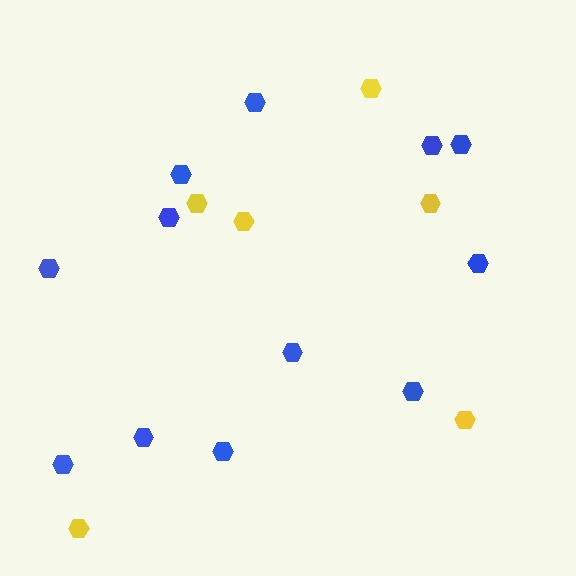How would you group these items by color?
There are 2 groups: one group of yellow hexagons (6) and one group of blue hexagons (12).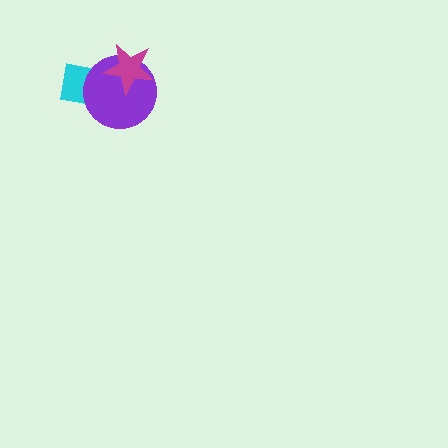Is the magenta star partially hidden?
No, no other shape covers it.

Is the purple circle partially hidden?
Yes, it is partially covered by another shape.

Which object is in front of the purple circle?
The magenta star is in front of the purple circle.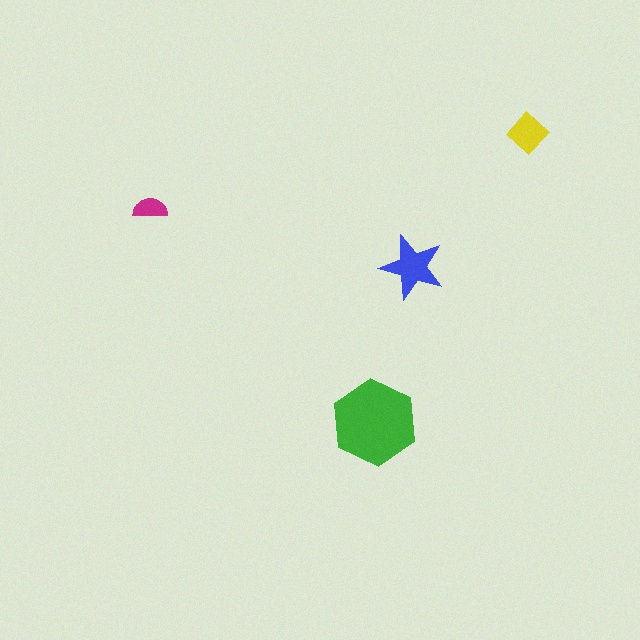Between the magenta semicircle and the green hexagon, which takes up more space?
The green hexagon.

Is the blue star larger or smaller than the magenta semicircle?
Larger.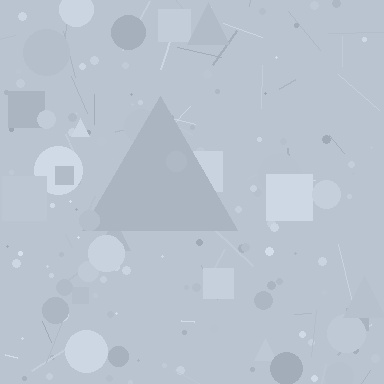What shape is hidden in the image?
A triangle is hidden in the image.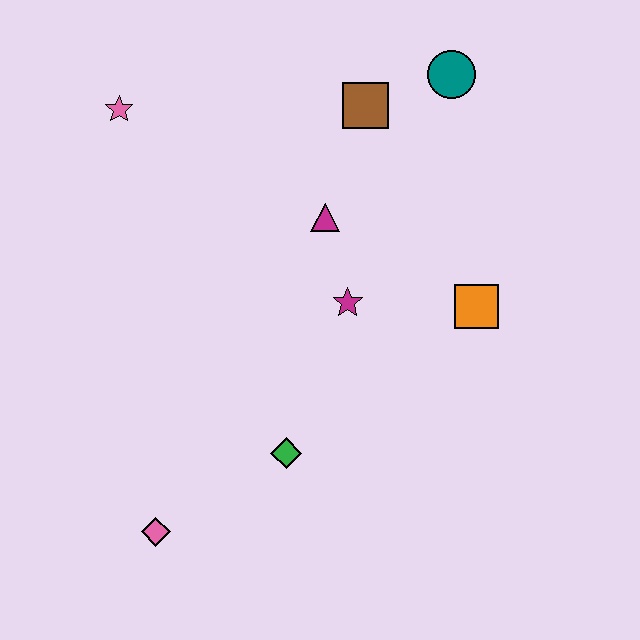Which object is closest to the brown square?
The teal circle is closest to the brown square.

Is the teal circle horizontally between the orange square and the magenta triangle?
Yes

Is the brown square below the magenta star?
No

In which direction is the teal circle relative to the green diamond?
The teal circle is above the green diamond.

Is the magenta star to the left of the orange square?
Yes